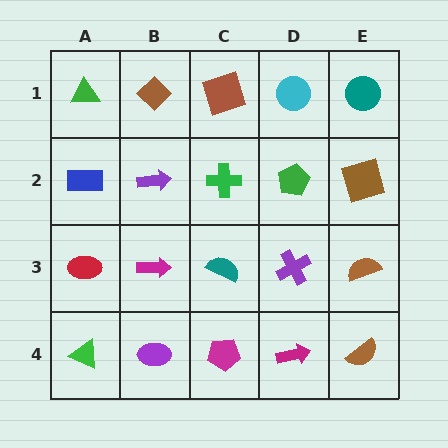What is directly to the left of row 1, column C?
A brown diamond.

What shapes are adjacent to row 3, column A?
A blue rectangle (row 2, column A), a green triangle (row 4, column A), a magenta arrow (row 3, column B).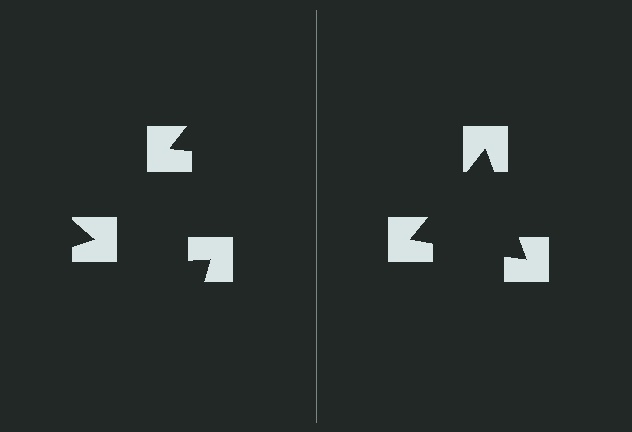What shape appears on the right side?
An illusory triangle.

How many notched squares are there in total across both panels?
6 — 3 on each side.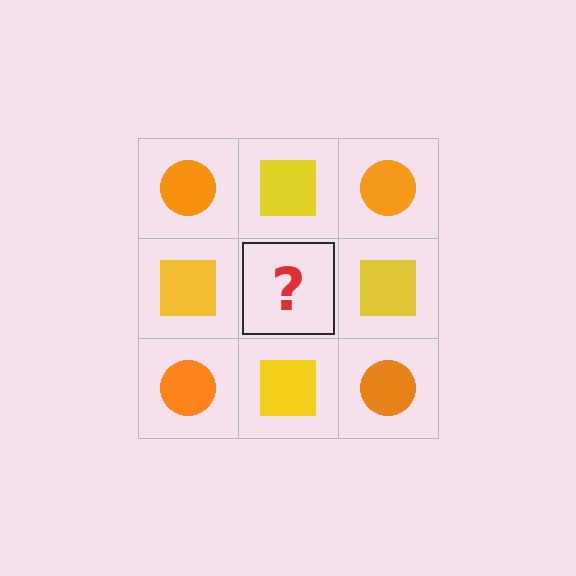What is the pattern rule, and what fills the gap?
The rule is that it alternates orange circle and yellow square in a checkerboard pattern. The gap should be filled with an orange circle.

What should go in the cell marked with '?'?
The missing cell should contain an orange circle.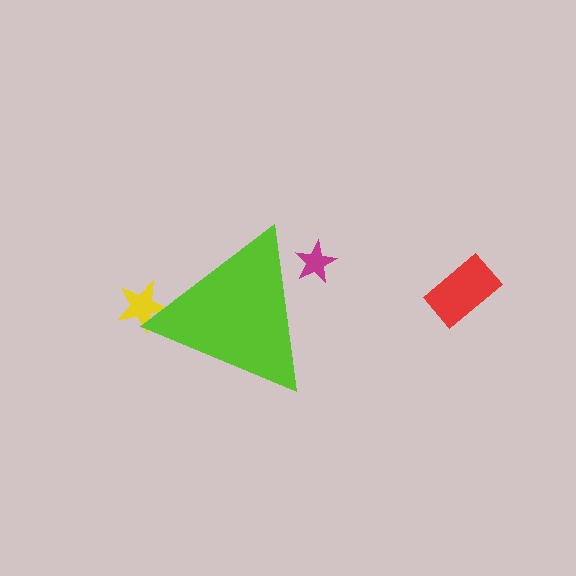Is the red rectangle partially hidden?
No, the red rectangle is fully visible.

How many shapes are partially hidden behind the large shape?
2 shapes are partially hidden.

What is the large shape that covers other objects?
A lime triangle.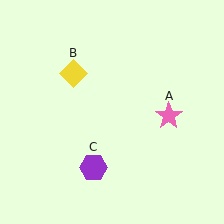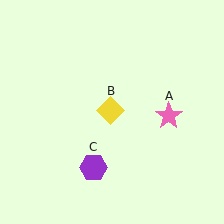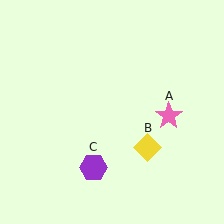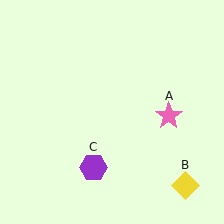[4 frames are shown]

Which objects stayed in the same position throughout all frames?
Pink star (object A) and purple hexagon (object C) remained stationary.